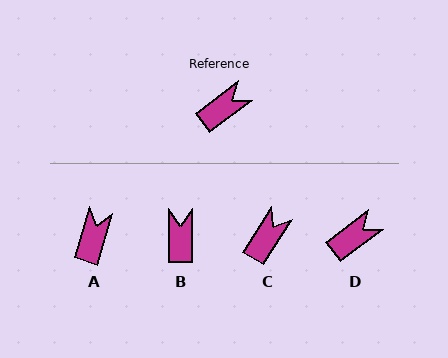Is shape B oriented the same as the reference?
No, it is off by about 52 degrees.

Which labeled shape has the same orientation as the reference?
D.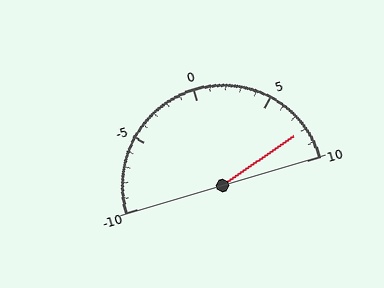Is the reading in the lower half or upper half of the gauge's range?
The reading is in the upper half of the range (-10 to 10).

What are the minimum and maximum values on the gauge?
The gauge ranges from -10 to 10.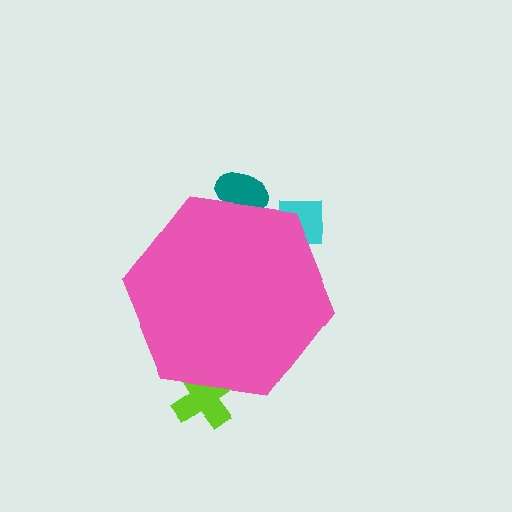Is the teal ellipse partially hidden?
Yes, the teal ellipse is partially hidden behind the pink hexagon.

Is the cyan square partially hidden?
Yes, the cyan square is partially hidden behind the pink hexagon.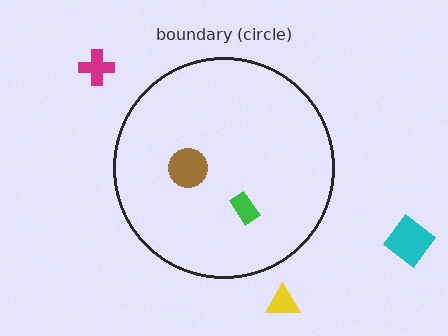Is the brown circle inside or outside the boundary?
Inside.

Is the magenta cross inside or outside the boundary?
Outside.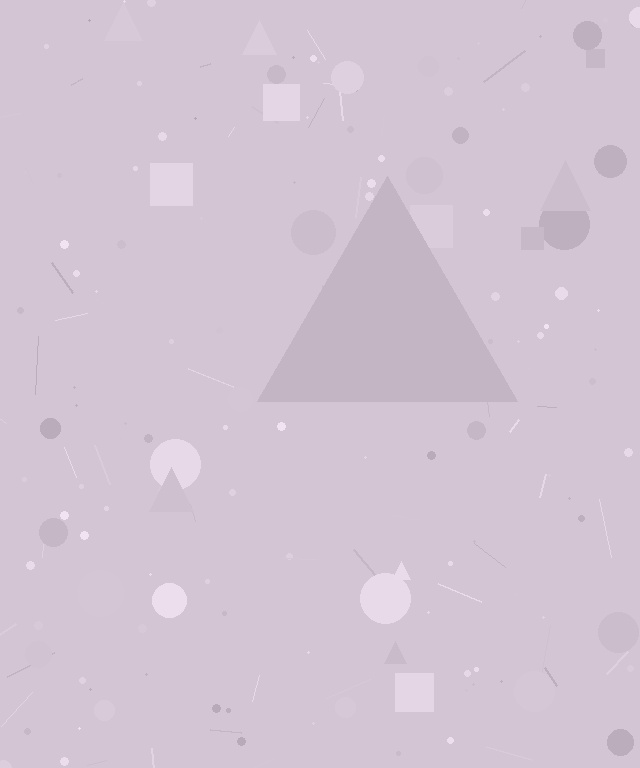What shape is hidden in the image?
A triangle is hidden in the image.